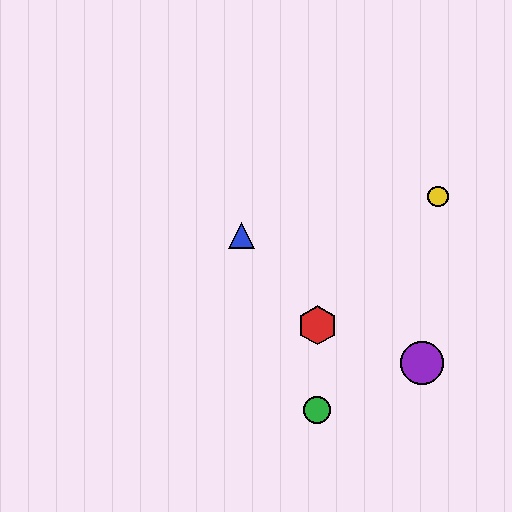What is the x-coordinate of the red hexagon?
The red hexagon is at x≈317.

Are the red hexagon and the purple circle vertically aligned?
No, the red hexagon is at x≈317 and the purple circle is at x≈422.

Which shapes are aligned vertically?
The red hexagon, the green circle are aligned vertically.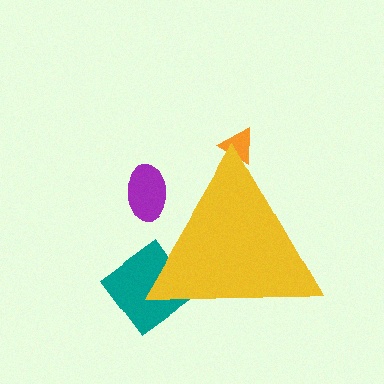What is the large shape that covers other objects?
A yellow triangle.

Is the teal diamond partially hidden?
Yes, the teal diamond is partially hidden behind the yellow triangle.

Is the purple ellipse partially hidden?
Yes, the purple ellipse is partially hidden behind the yellow triangle.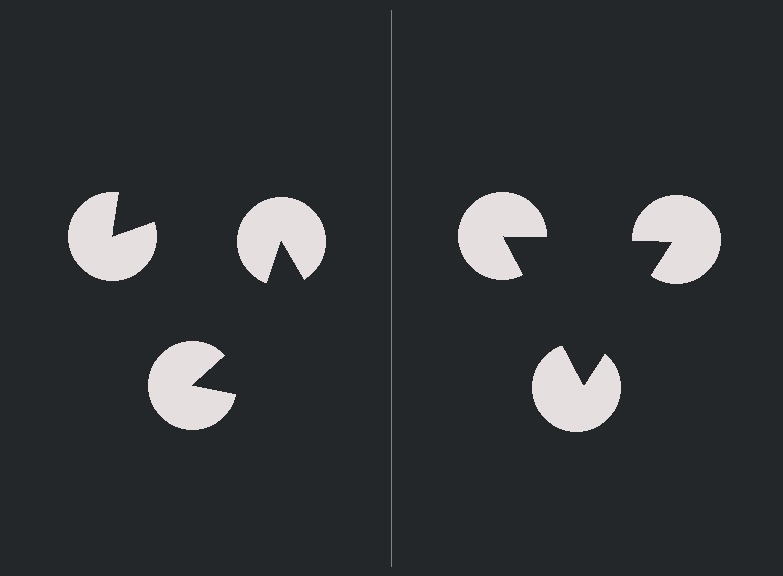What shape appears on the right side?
An illusory triangle.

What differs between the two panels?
The pac-man discs are positioned identically on both sides; only the wedge orientations differ. On the right they align to a triangle; on the left they are misaligned.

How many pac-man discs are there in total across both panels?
6 — 3 on each side.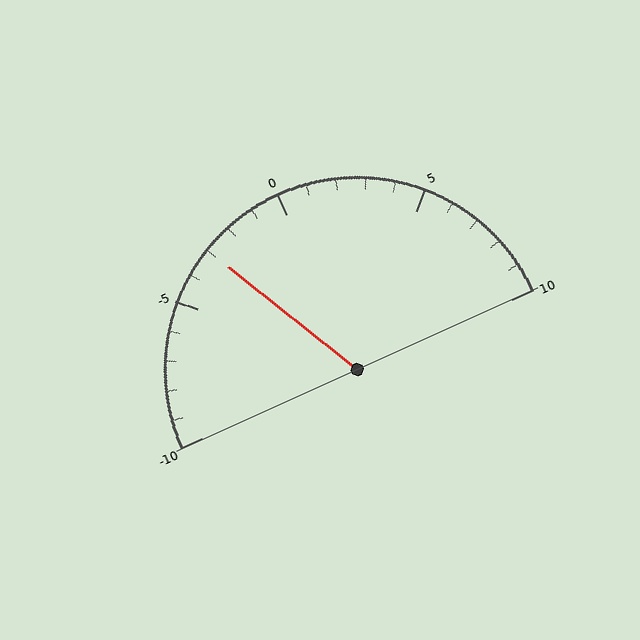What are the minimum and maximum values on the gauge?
The gauge ranges from -10 to 10.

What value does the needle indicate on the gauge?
The needle indicates approximately -3.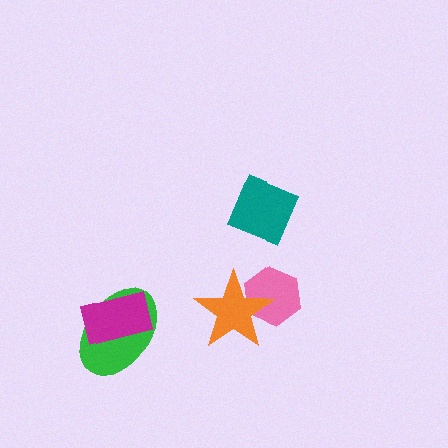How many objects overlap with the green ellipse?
1 object overlaps with the green ellipse.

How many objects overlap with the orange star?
1 object overlaps with the orange star.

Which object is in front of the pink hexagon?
The orange star is in front of the pink hexagon.